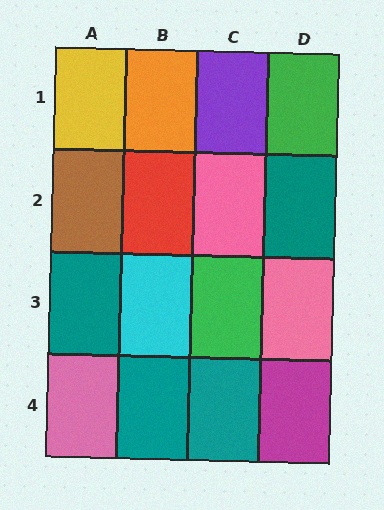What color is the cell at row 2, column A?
Brown.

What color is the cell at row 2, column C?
Pink.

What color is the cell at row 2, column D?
Teal.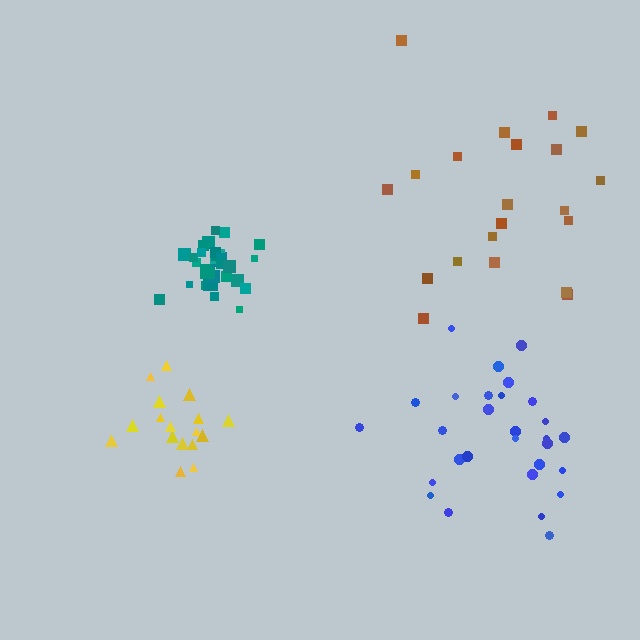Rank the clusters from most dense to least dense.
teal, yellow, blue, brown.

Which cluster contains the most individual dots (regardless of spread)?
Blue (29).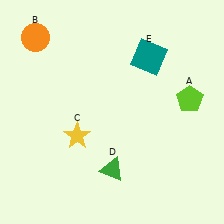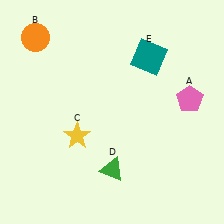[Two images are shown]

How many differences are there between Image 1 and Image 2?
There is 1 difference between the two images.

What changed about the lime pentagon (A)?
In Image 1, A is lime. In Image 2, it changed to pink.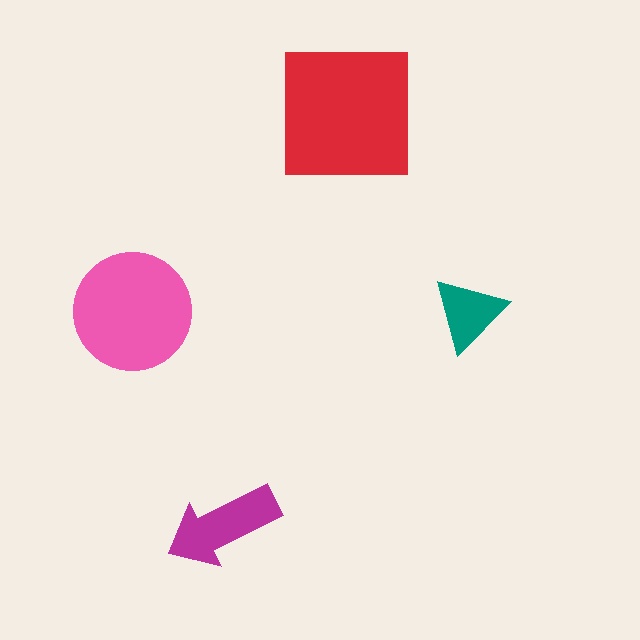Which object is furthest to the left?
The pink circle is leftmost.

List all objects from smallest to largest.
The teal triangle, the magenta arrow, the pink circle, the red square.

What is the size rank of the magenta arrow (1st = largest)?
3rd.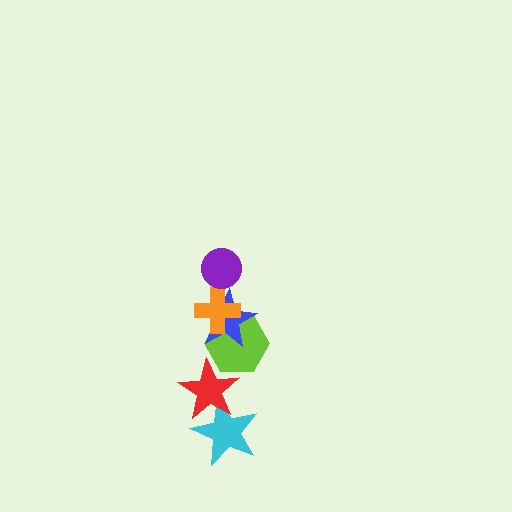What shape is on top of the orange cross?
The purple circle is on top of the orange cross.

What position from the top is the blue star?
The blue star is 3rd from the top.